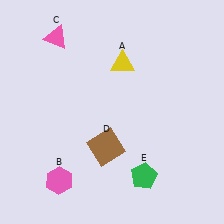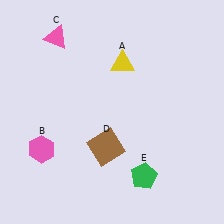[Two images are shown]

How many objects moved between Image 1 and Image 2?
1 object moved between the two images.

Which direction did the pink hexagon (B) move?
The pink hexagon (B) moved up.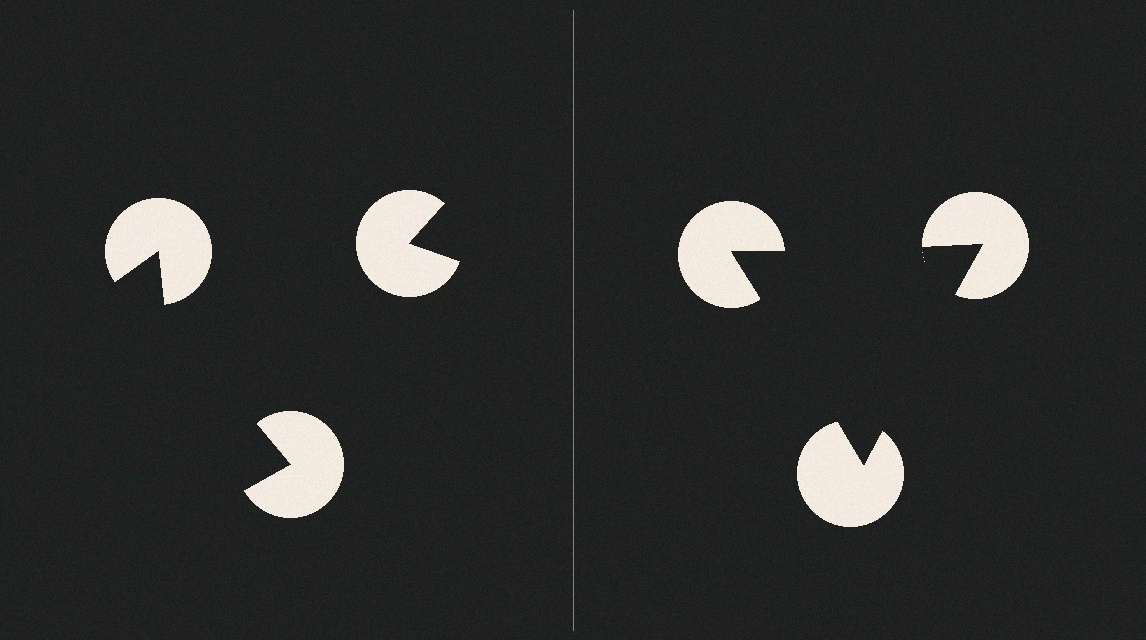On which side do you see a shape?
An illusory triangle appears on the right side. On the left side the wedge cuts are rotated, so no coherent shape forms.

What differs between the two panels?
The pac-man discs are positioned identically on both sides; only the wedge orientations differ. On the right they align to a triangle; on the left they are misaligned.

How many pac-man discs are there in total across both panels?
6 — 3 on each side.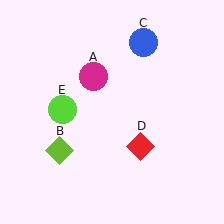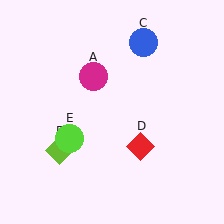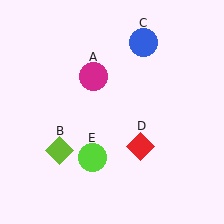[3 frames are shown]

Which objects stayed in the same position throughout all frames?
Magenta circle (object A) and lime diamond (object B) and blue circle (object C) and red diamond (object D) remained stationary.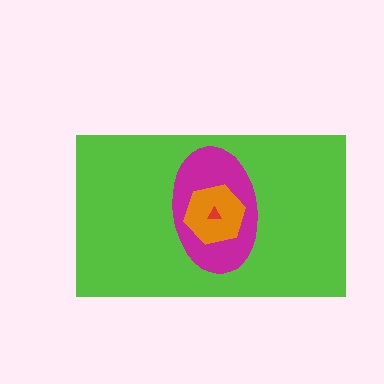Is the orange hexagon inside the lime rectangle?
Yes.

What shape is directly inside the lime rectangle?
The magenta ellipse.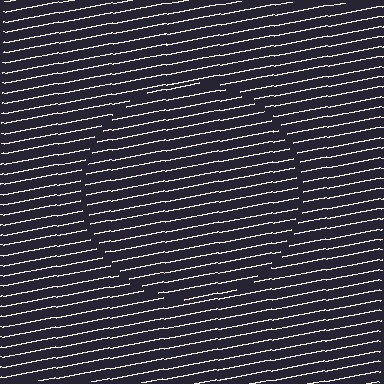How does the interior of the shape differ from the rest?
The interior of the shape contains the same grating, shifted by half a period — the contour is defined by the phase discontinuity where line-ends from the inner and outer gratings abut.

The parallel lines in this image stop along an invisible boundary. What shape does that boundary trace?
An illusory circle. The interior of the shape contains the same grating, shifted by half a period — the contour is defined by the phase discontinuity where line-ends from the inner and outer gratings abut.